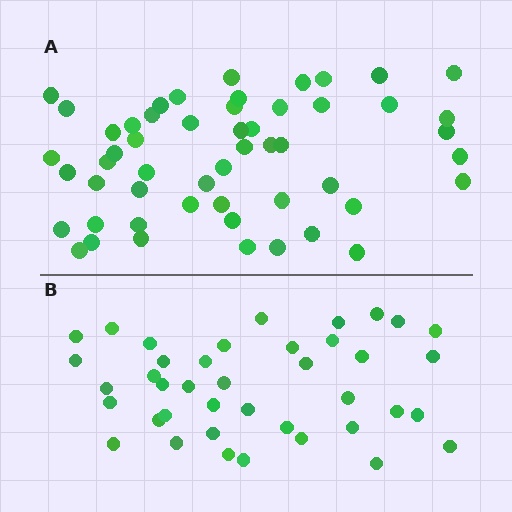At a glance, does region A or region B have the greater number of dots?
Region A (the top region) has more dots.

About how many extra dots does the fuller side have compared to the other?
Region A has approximately 15 more dots than region B.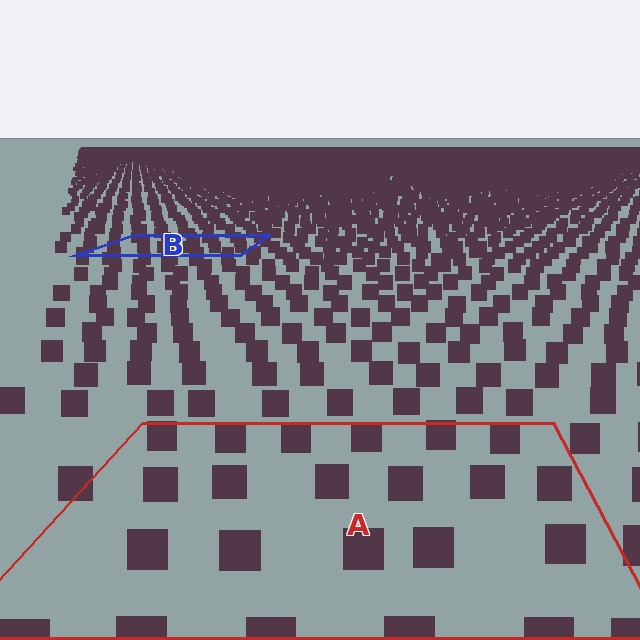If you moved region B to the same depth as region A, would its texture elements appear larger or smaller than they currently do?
They would appear larger. At a closer depth, the same texture elements are projected at a bigger on-screen size.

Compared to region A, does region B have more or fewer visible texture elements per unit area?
Region B has more texture elements per unit area — they are packed more densely because it is farther away.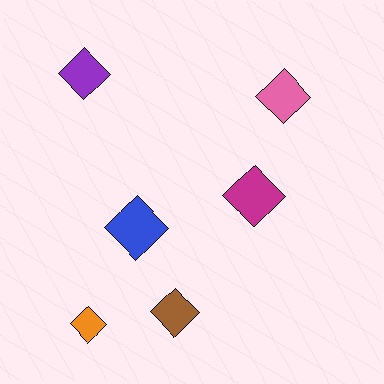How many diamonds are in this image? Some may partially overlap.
There are 6 diamonds.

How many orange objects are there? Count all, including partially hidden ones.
There is 1 orange object.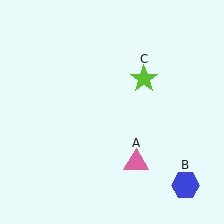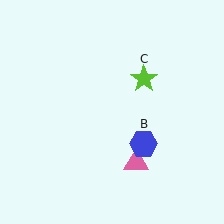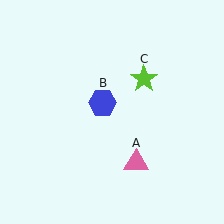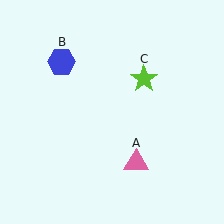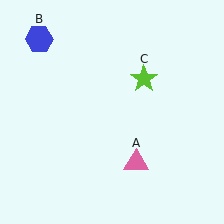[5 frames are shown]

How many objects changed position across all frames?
1 object changed position: blue hexagon (object B).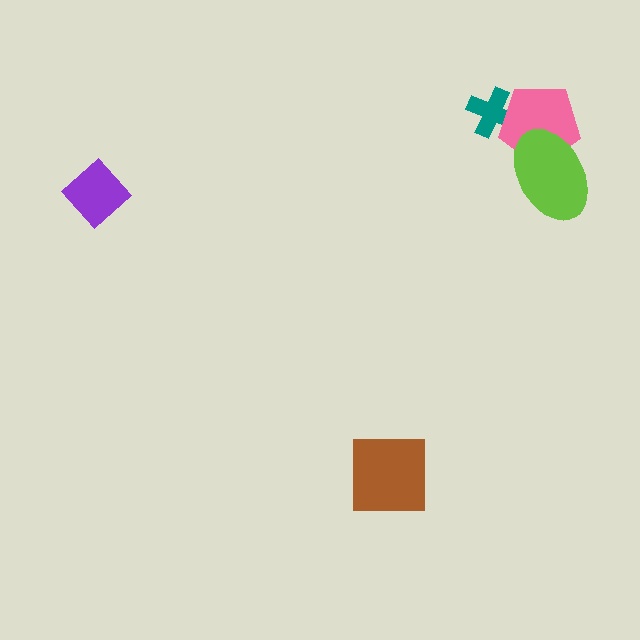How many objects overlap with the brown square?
0 objects overlap with the brown square.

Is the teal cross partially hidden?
Yes, it is partially covered by another shape.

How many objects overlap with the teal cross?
1 object overlaps with the teal cross.